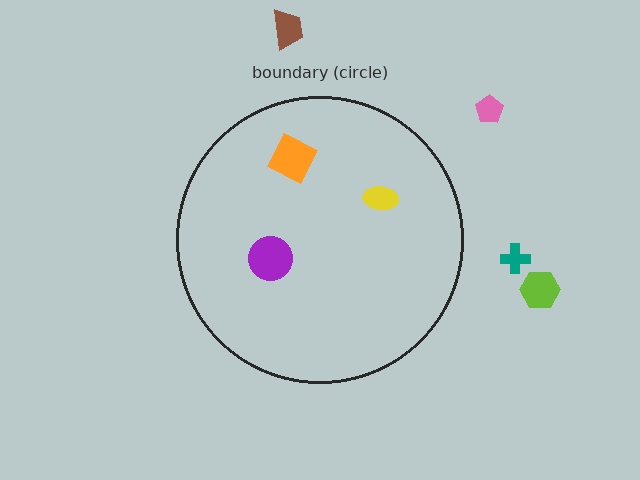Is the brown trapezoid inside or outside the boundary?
Outside.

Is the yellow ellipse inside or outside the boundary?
Inside.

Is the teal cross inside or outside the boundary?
Outside.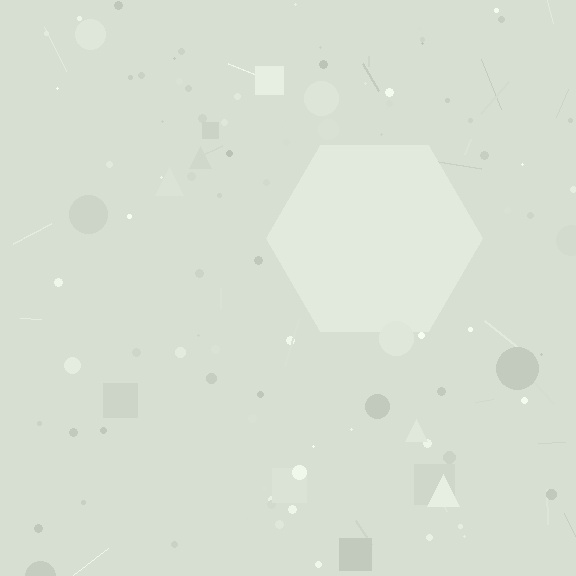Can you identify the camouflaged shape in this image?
The camouflaged shape is a hexagon.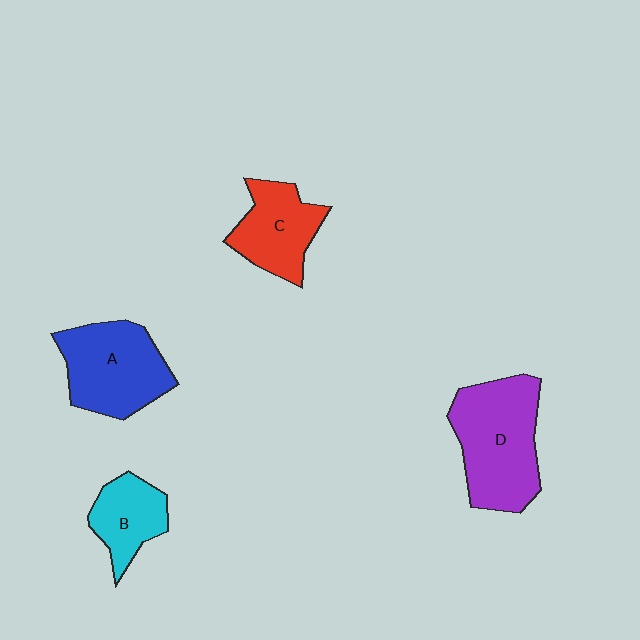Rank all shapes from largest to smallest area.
From largest to smallest: D (purple), A (blue), C (red), B (cyan).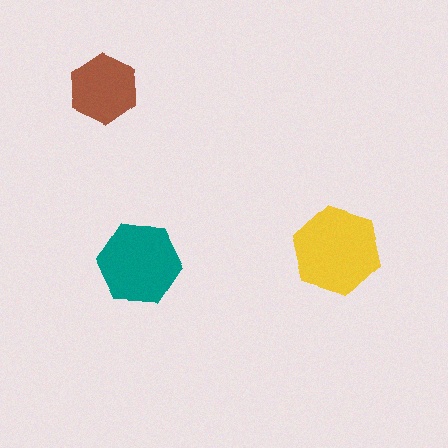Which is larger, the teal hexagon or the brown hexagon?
The teal one.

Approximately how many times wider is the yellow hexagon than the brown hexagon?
About 1.5 times wider.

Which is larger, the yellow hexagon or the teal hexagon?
The yellow one.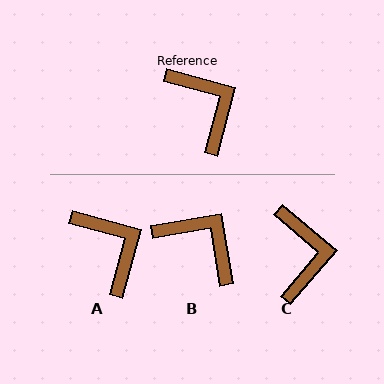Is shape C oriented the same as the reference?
No, it is off by about 25 degrees.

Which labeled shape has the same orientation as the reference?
A.